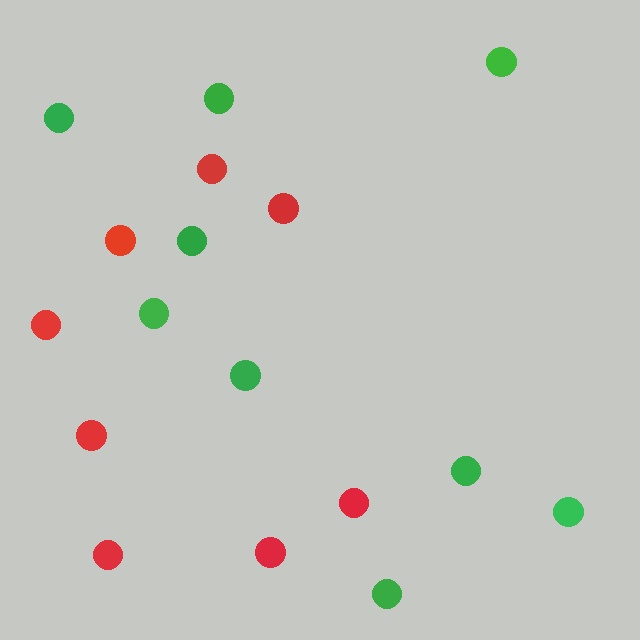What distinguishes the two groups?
There are 2 groups: one group of red circles (8) and one group of green circles (9).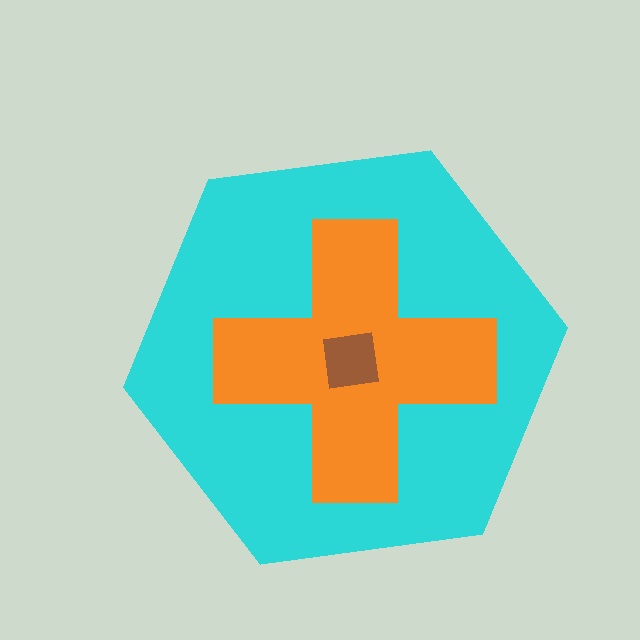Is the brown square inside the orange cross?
Yes.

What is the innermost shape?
The brown square.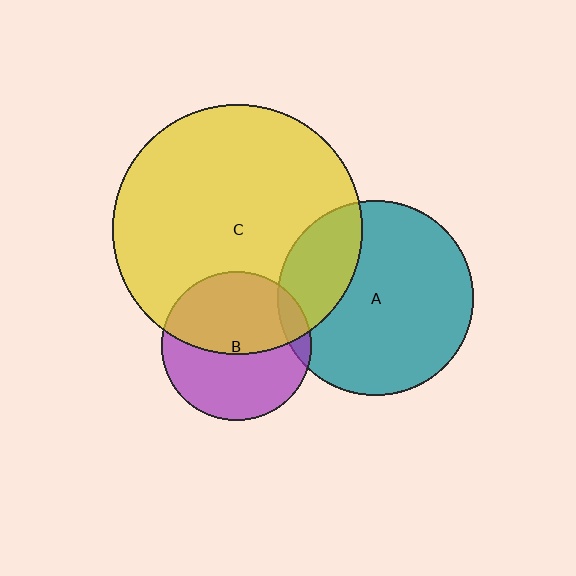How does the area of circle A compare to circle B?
Approximately 1.7 times.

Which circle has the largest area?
Circle C (yellow).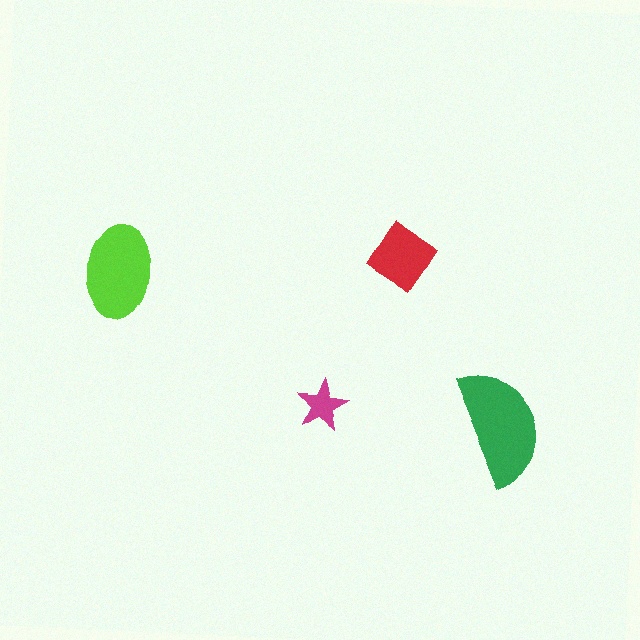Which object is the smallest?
The magenta star.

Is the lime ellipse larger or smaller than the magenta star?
Larger.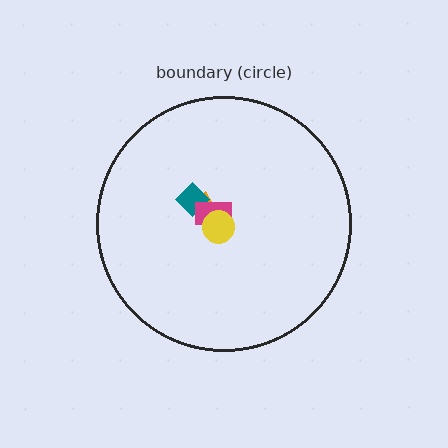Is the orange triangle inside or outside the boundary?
Inside.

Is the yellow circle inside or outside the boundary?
Inside.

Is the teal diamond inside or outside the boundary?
Inside.